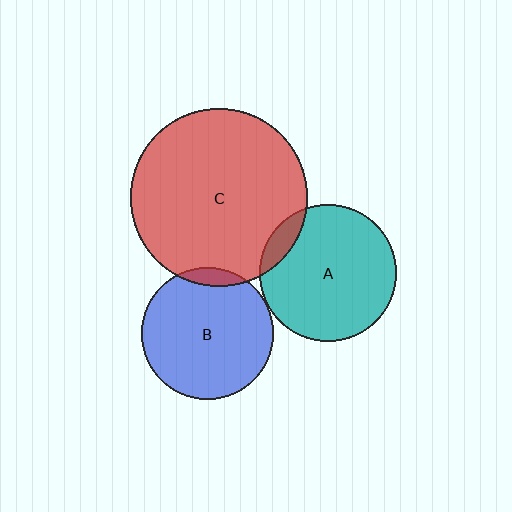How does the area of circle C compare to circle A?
Approximately 1.7 times.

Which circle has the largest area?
Circle C (red).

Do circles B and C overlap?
Yes.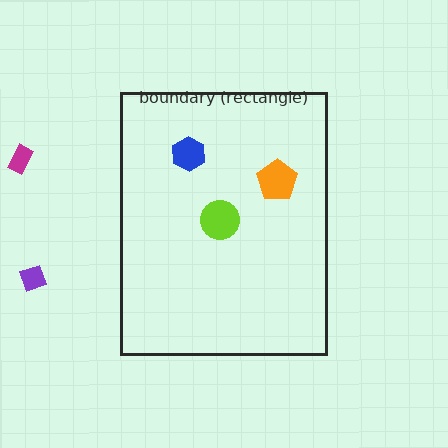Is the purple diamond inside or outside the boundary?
Outside.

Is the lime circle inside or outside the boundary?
Inside.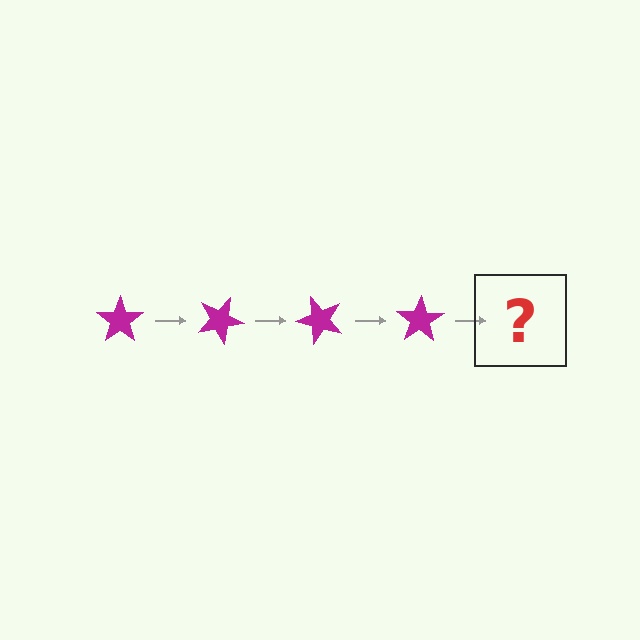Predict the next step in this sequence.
The next step is a magenta star rotated 100 degrees.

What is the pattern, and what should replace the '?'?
The pattern is that the star rotates 25 degrees each step. The '?' should be a magenta star rotated 100 degrees.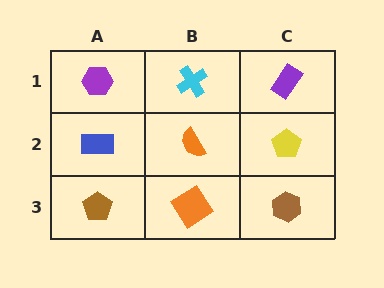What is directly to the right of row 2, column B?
A yellow pentagon.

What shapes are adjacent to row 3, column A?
A blue rectangle (row 2, column A), an orange diamond (row 3, column B).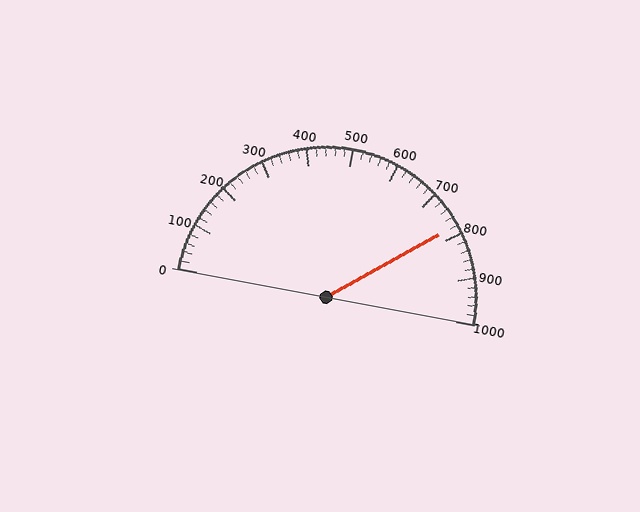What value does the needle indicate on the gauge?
The needle indicates approximately 780.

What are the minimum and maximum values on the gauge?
The gauge ranges from 0 to 1000.